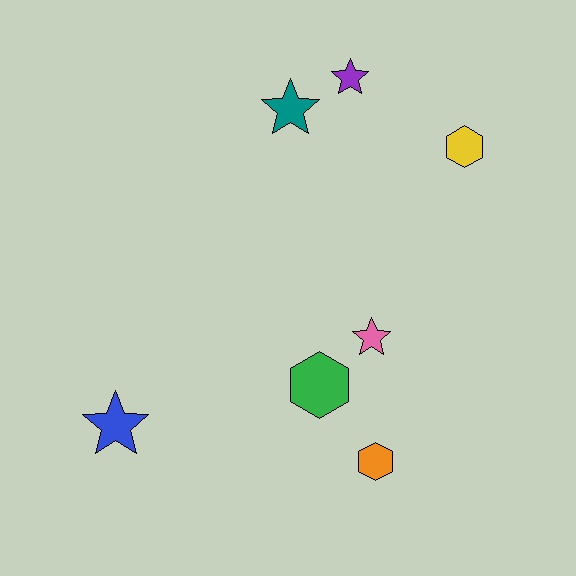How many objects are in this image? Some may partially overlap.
There are 7 objects.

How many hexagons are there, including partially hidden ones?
There are 3 hexagons.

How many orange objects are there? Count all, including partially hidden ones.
There is 1 orange object.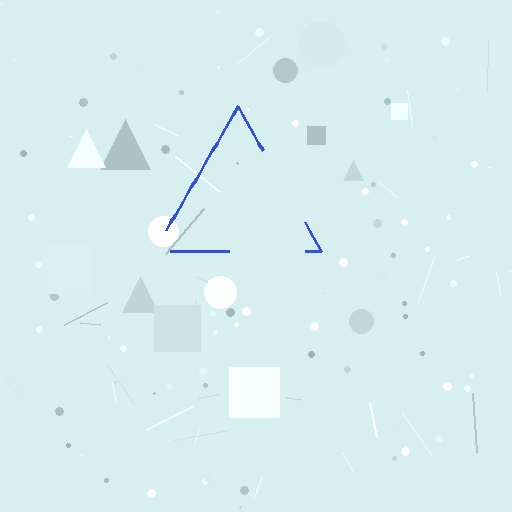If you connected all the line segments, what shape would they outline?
They would outline a triangle.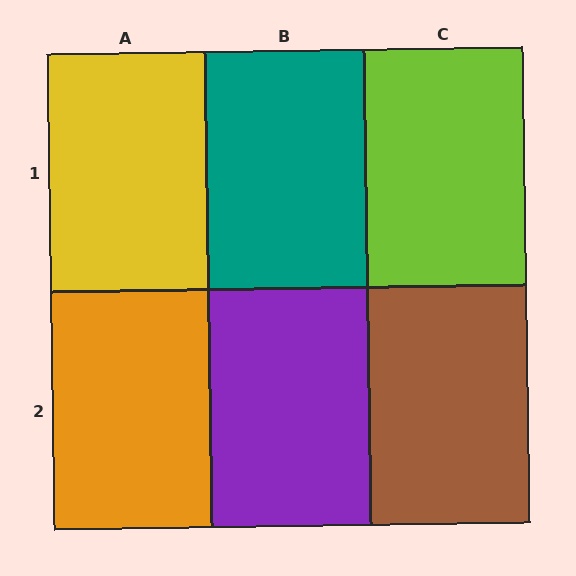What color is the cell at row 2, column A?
Orange.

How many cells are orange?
1 cell is orange.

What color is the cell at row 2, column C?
Brown.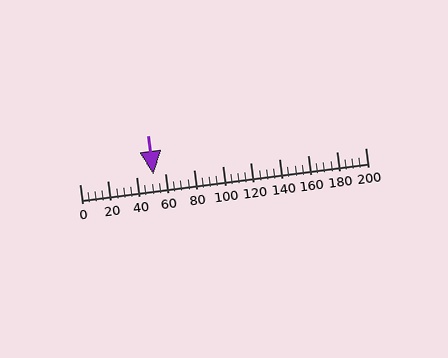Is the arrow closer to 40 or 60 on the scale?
The arrow is closer to 60.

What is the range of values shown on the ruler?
The ruler shows values from 0 to 200.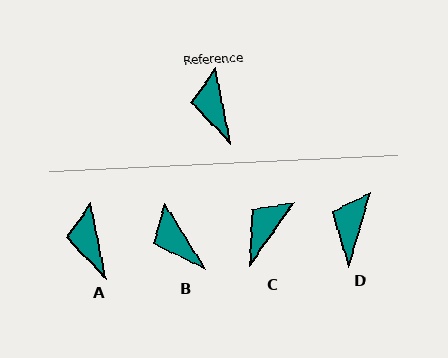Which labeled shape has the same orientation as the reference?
A.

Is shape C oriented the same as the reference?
No, it is off by about 46 degrees.